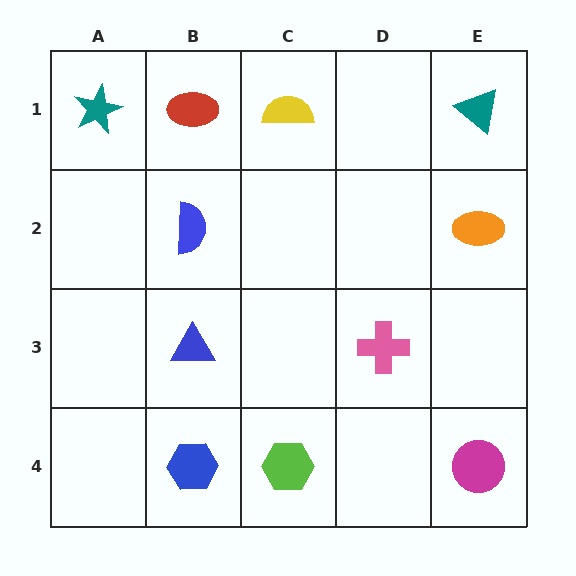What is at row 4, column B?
A blue hexagon.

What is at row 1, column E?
A teal triangle.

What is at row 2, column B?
A blue semicircle.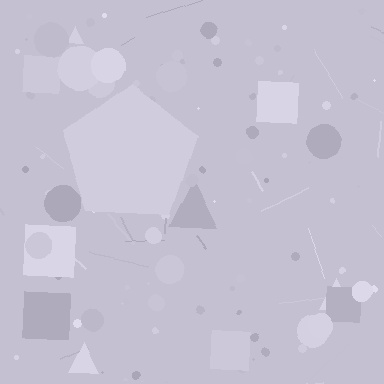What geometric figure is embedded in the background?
A pentagon is embedded in the background.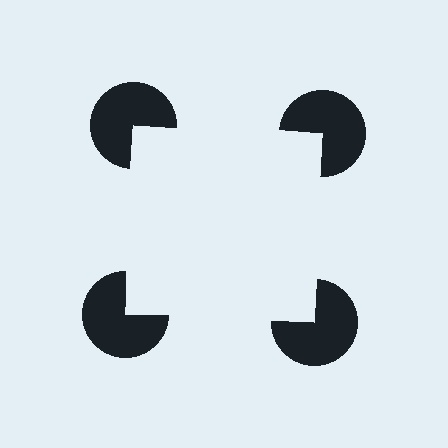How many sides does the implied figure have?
4 sides.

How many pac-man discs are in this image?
There are 4 — one at each vertex of the illusory square.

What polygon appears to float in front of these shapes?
An illusory square — its edges are inferred from the aligned wedge cuts in the pac-man discs, not physically drawn.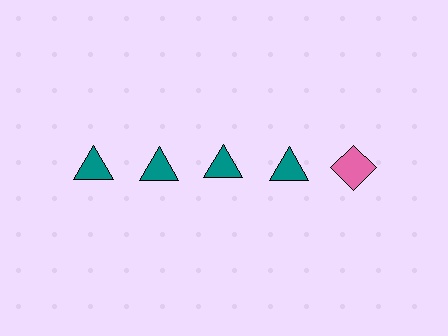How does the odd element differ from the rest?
It differs in both color (pink instead of teal) and shape (diamond instead of triangle).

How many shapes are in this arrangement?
There are 5 shapes arranged in a grid pattern.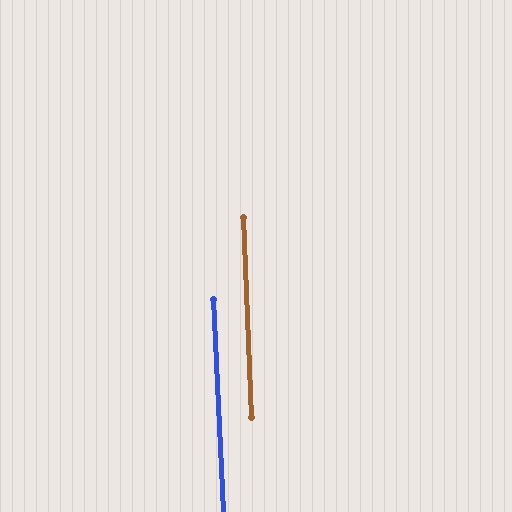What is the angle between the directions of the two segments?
Approximately 0 degrees.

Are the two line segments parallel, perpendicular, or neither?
Parallel — their directions differ by only 0.1°.